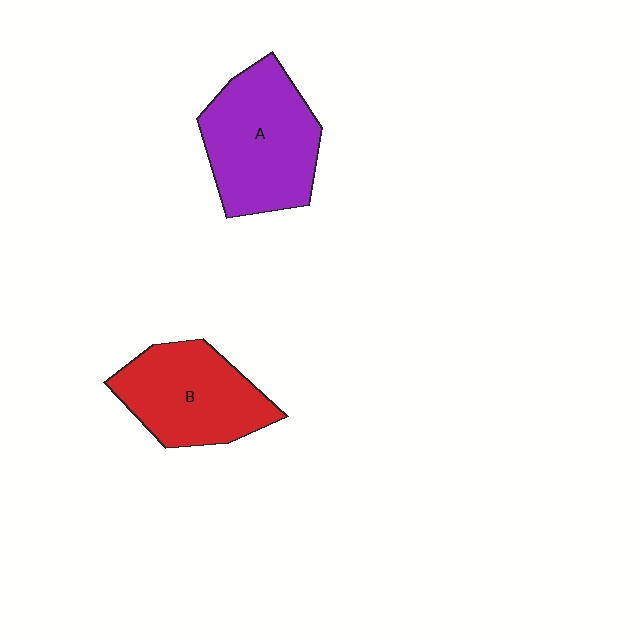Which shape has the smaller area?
Shape B (red).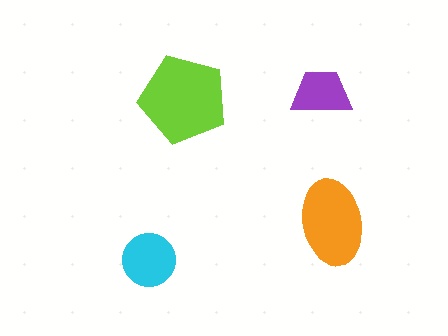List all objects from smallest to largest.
The purple trapezoid, the cyan circle, the orange ellipse, the lime pentagon.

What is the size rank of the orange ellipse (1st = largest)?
2nd.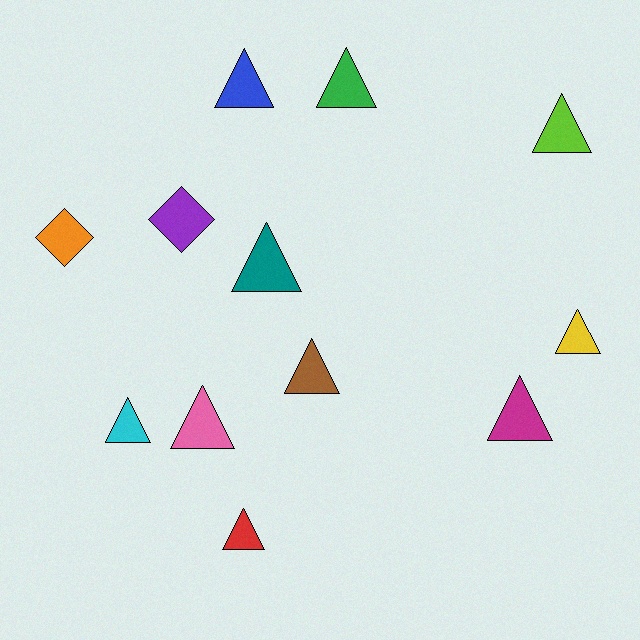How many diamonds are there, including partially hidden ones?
There are 2 diamonds.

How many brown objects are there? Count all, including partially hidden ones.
There is 1 brown object.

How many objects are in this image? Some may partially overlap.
There are 12 objects.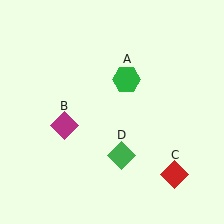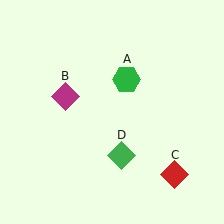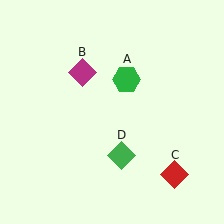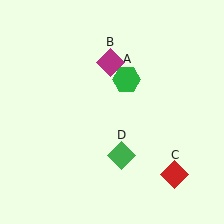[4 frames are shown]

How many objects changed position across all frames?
1 object changed position: magenta diamond (object B).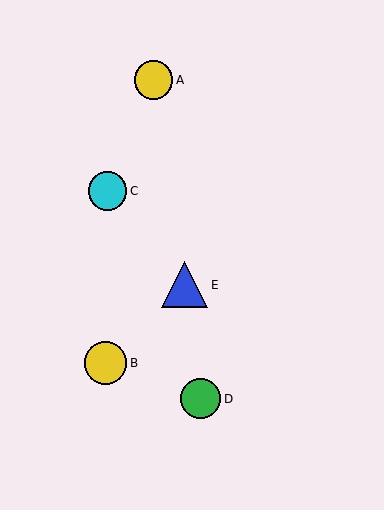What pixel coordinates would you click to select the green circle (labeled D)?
Click at (201, 399) to select the green circle D.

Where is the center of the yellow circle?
The center of the yellow circle is at (105, 363).